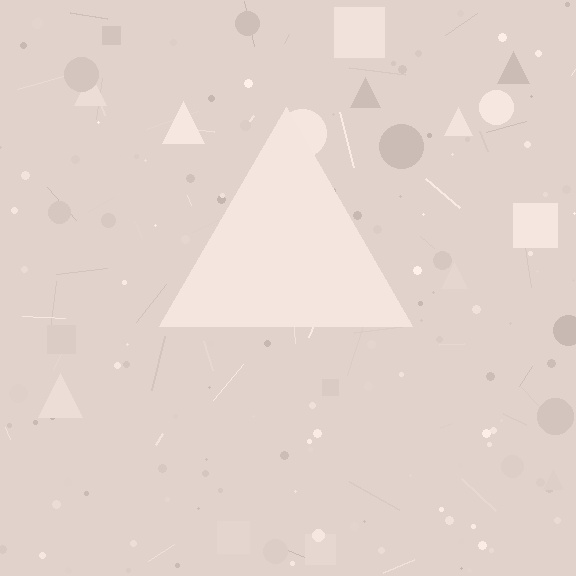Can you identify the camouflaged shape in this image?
The camouflaged shape is a triangle.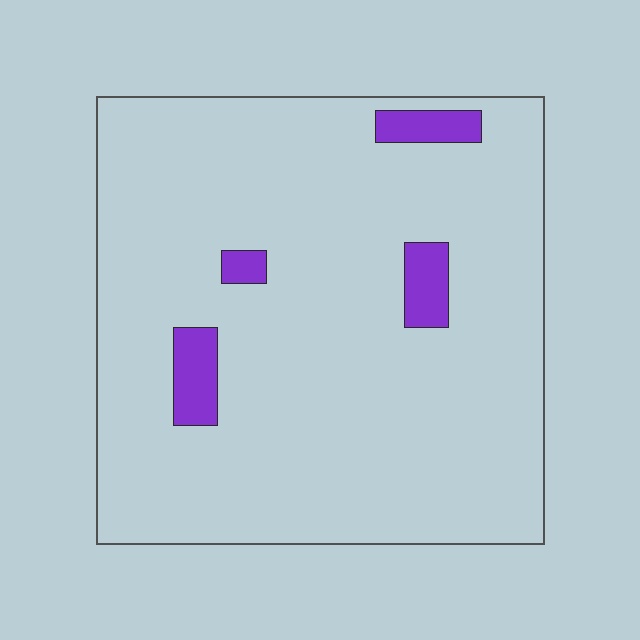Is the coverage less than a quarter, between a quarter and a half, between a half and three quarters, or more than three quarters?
Less than a quarter.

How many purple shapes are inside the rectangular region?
4.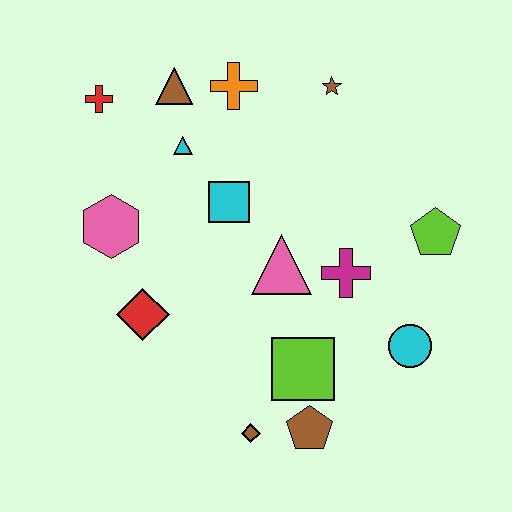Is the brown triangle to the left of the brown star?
Yes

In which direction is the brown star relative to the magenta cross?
The brown star is above the magenta cross.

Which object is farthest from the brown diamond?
The red cross is farthest from the brown diamond.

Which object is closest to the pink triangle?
The magenta cross is closest to the pink triangle.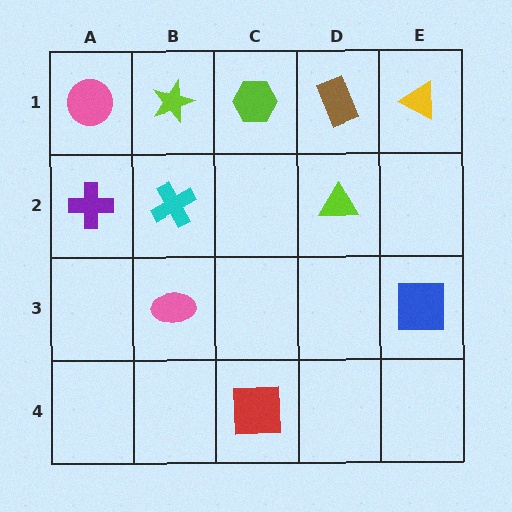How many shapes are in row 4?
1 shape.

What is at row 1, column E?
A yellow triangle.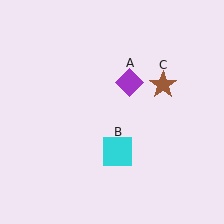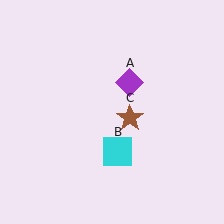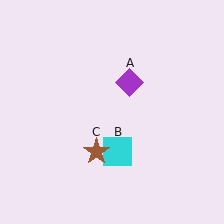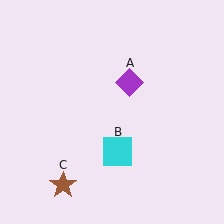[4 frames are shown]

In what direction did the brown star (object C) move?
The brown star (object C) moved down and to the left.